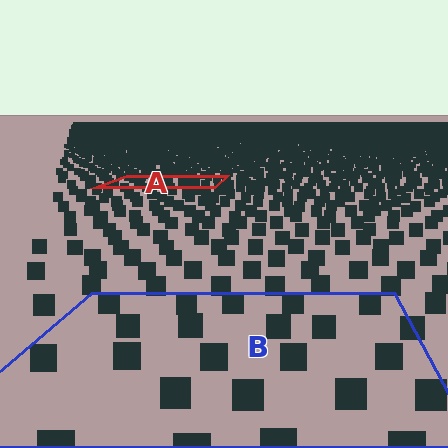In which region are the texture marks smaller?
The texture marks are smaller in region A, because it is farther away.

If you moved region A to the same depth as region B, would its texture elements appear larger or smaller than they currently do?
They would appear larger. At a closer depth, the same texture elements are projected at a bigger on-screen size.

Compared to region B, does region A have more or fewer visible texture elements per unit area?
Region A has more texture elements per unit area — they are packed more densely because it is farther away.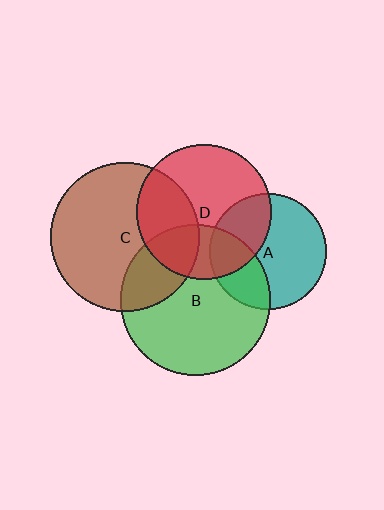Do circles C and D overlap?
Yes.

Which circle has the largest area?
Circle B (green).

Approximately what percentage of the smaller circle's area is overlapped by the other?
Approximately 35%.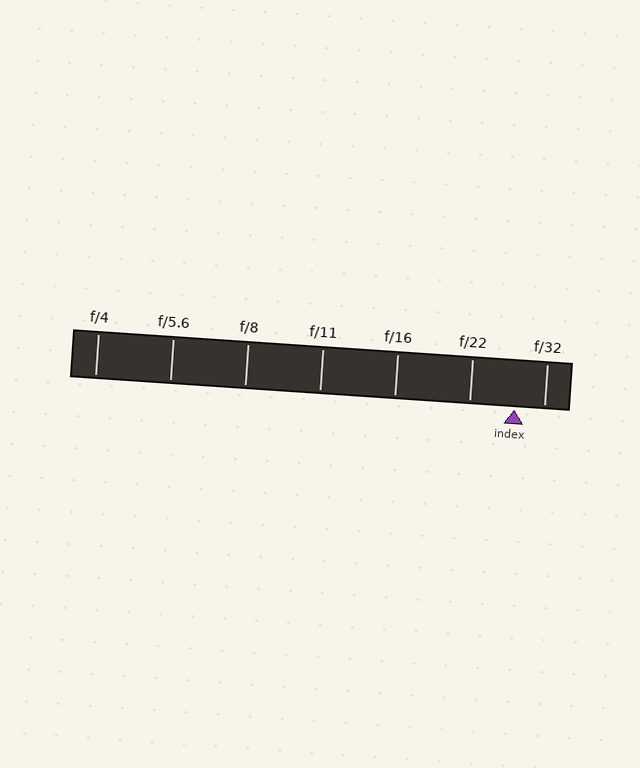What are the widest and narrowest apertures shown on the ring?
The widest aperture shown is f/4 and the narrowest is f/32.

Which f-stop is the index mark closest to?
The index mark is closest to f/32.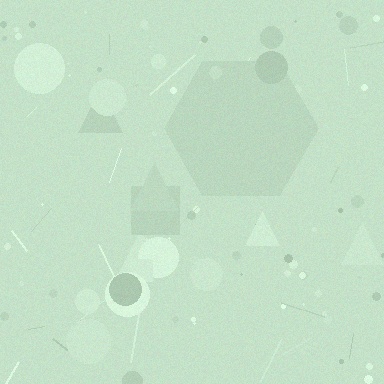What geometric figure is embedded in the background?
A hexagon is embedded in the background.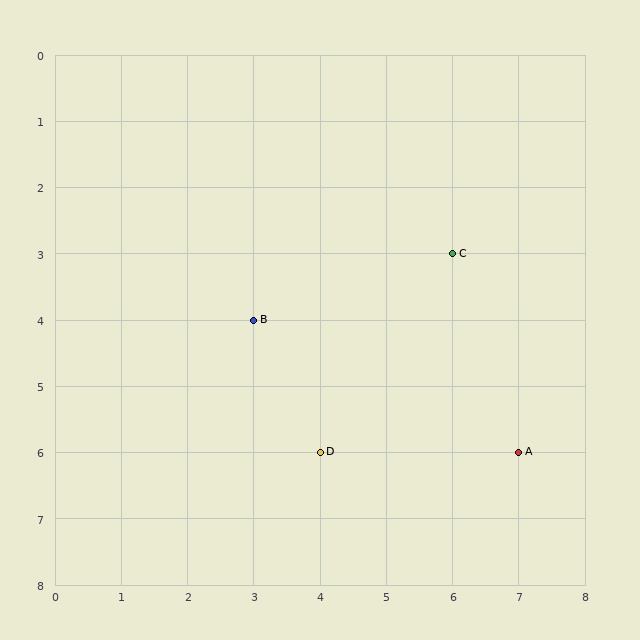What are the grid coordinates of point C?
Point C is at grid coordinates (6, 3).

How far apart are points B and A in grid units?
Points B and A are 4 columns and 2 rows apart (about 4.5 grid units diagonally).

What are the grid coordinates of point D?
Point D is at grid coordinates (4, 6).